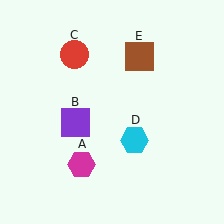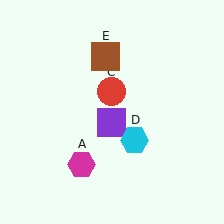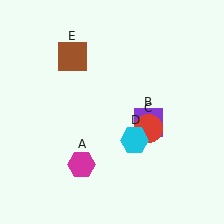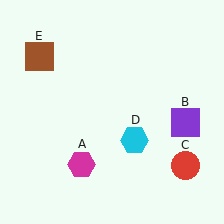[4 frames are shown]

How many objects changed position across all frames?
3 objects changed position: purple square (object B), red circle (object C), brown square (object E).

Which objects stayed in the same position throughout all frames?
Magenta hexagon (object A) and cyan hexagon (object D) remained stationary.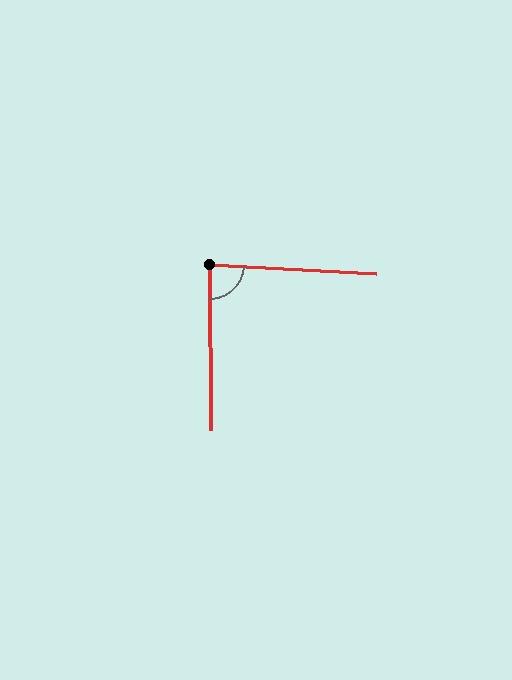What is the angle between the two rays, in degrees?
Approximately 87 degrees.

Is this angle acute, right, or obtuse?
It is approximately a right angle.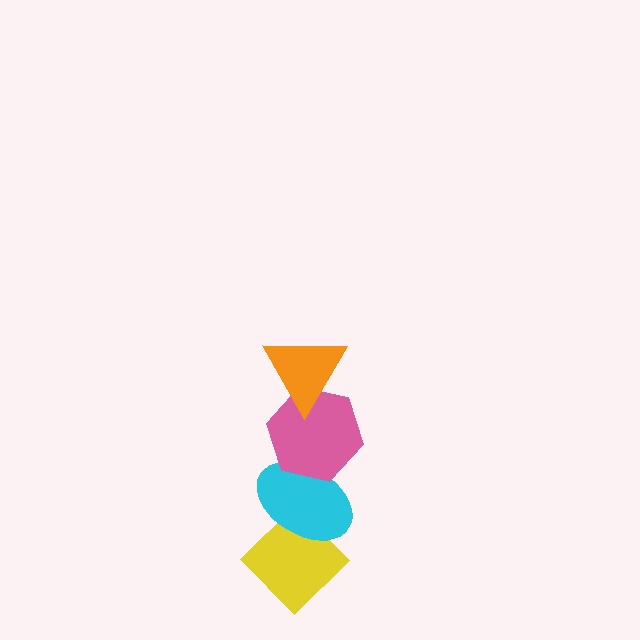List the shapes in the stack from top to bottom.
From top to bottom: the orange triangle, the pink hexagon, the cyan ellipse, the yellow diamond.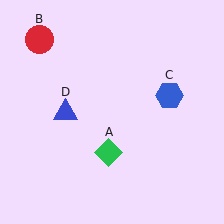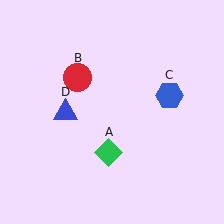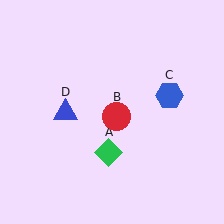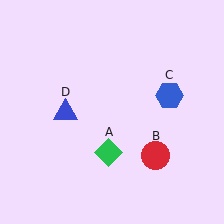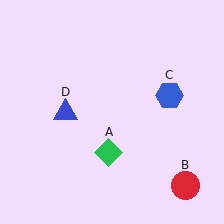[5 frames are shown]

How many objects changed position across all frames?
1 object changed position: red circle (object B).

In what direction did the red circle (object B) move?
The red circle (object B) moved down and to the right.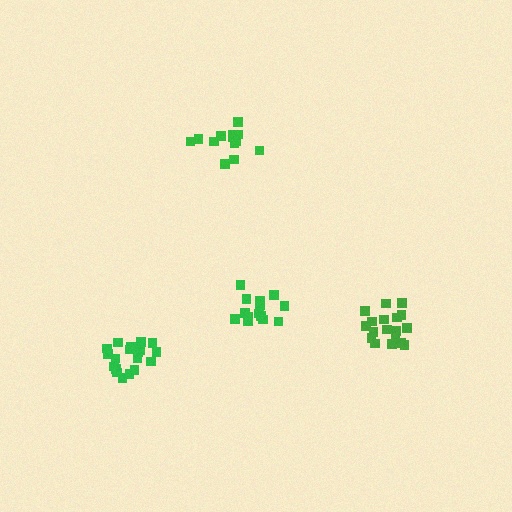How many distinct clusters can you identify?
There are 4 distinct clusters.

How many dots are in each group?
Group 1: 14 dots, Group 2: 19 dots, Group 3: 18 dots, Group 4: 14 dots (65 total).